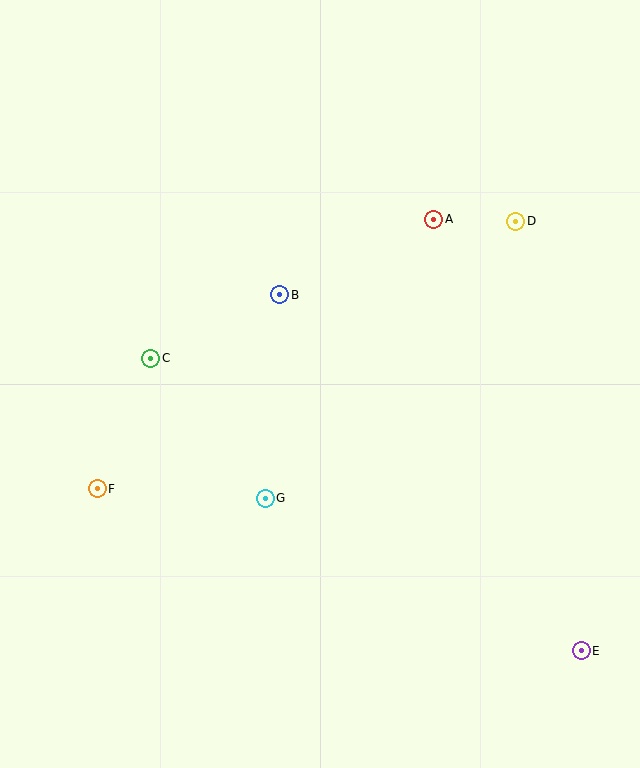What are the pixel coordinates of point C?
Point C is at (151, 358).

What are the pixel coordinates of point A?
Point A is at (434, 219).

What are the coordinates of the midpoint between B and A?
The midpoint between B and A is at (357, 257).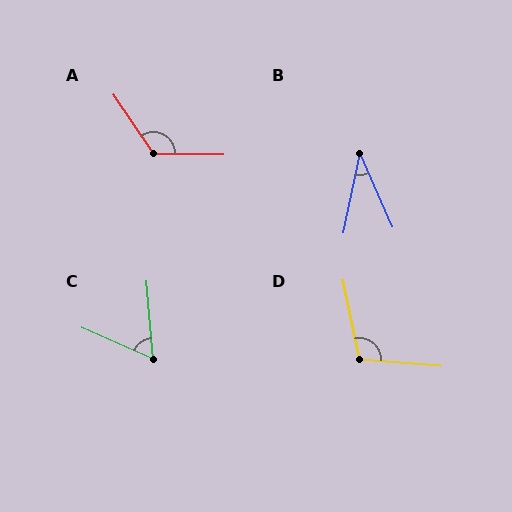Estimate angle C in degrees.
Approximately 62 degrees.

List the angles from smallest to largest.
B (36°), C (62°), D (107°), A (125°).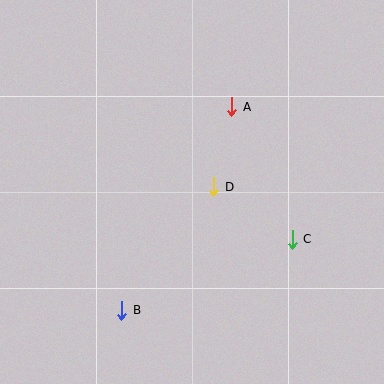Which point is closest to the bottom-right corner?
Point C is closest to the bottom-right corner.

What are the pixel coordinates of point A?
Point A is at (232, 107).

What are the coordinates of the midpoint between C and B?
The midpoint between C and B is at (207, 275).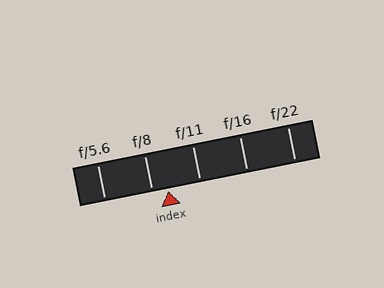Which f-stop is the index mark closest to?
The index mark is closest to f/8.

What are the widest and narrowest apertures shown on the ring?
The widest aperture shown is f/5.6 and the narrowest is f/22.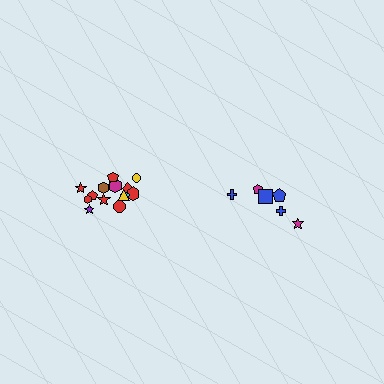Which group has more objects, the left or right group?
The left group.